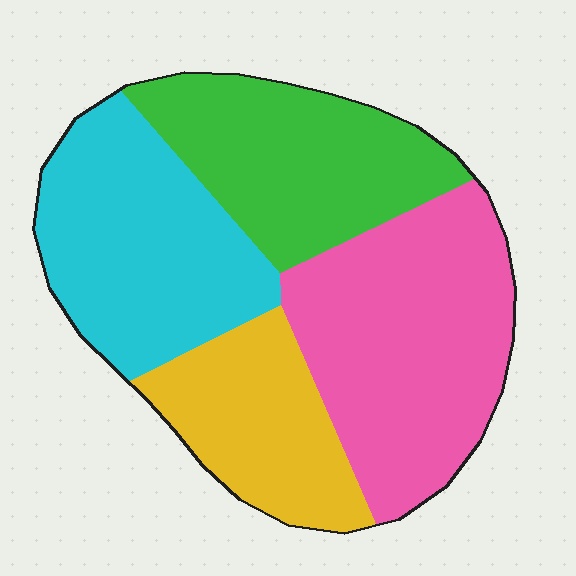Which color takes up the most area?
Pink, at roughly 30%.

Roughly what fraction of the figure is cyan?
Cyan covers around 25% of the figure.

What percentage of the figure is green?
Green takes up about one quarter (1/4) of the figure.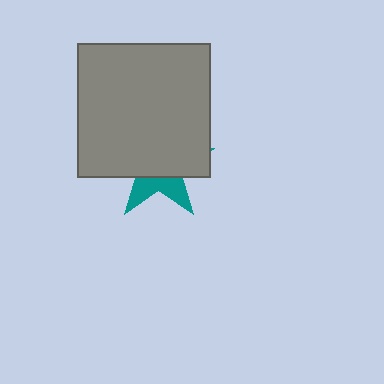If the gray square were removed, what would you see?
You would see the complete teal star.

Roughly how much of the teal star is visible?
A small part of it is visible (roughly 33%).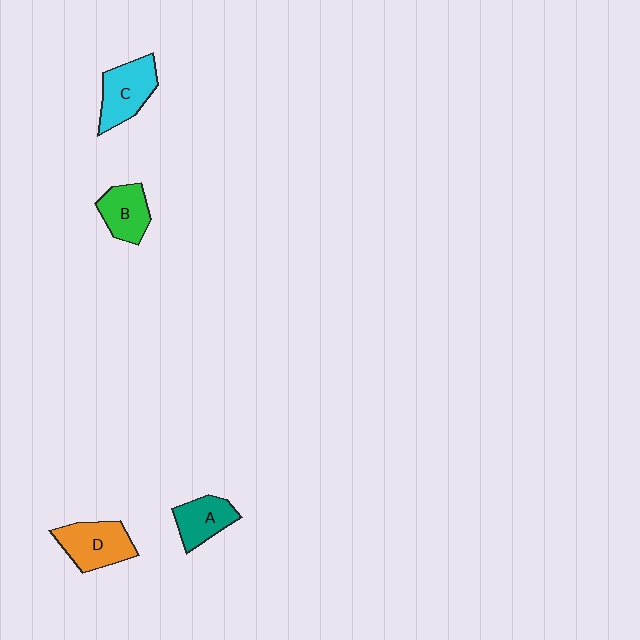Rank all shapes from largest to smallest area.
From largest to smallest: D (orange), C (cyan), B (green), A (teal).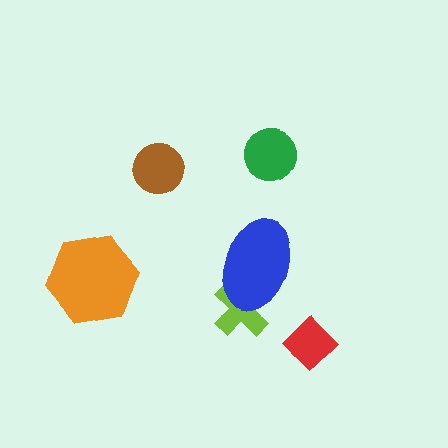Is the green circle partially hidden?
No, no other shape covers it.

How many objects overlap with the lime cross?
1 object overlaps with the lime cross.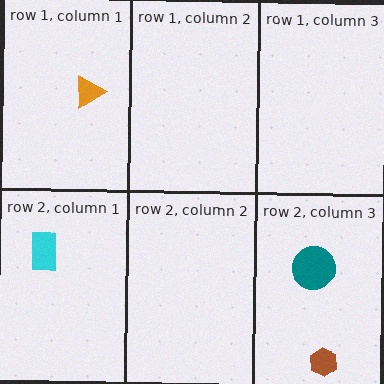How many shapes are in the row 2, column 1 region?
1.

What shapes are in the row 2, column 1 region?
The cyan rectangle.